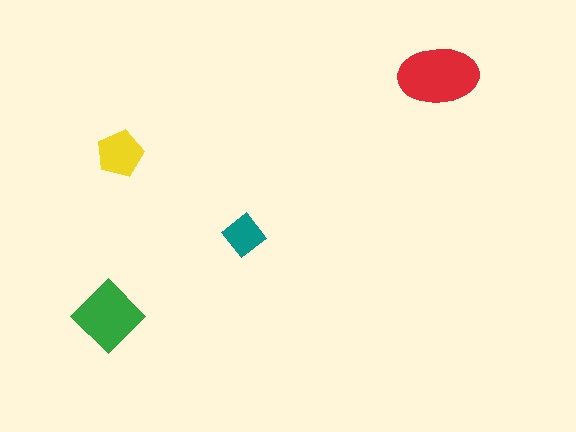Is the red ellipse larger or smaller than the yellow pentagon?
Larger.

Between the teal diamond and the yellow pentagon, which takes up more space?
The yellow pentagon.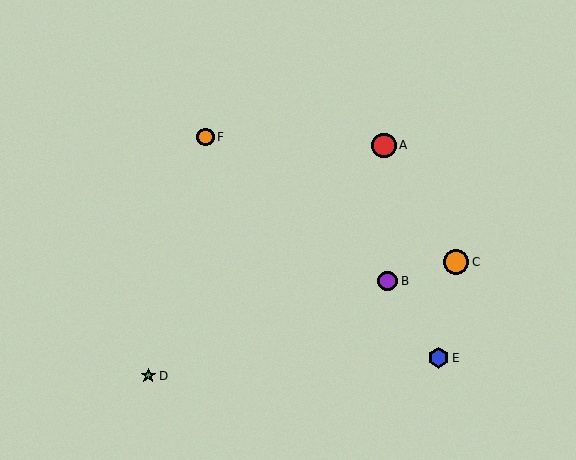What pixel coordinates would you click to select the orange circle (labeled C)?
Click at (456, 262) to select the orange circle C.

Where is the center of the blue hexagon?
The center of the blue hexagon is at (439, 358).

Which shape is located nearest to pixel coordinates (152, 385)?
The green star (labeled D) at (148, 376) is nearest to that location.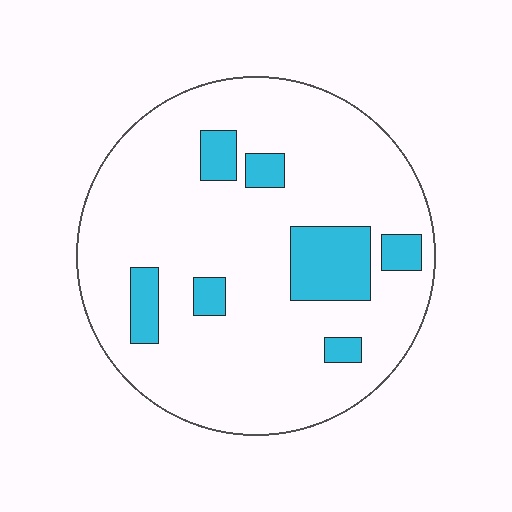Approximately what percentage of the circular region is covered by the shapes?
Approximately 15%.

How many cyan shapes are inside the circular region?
7.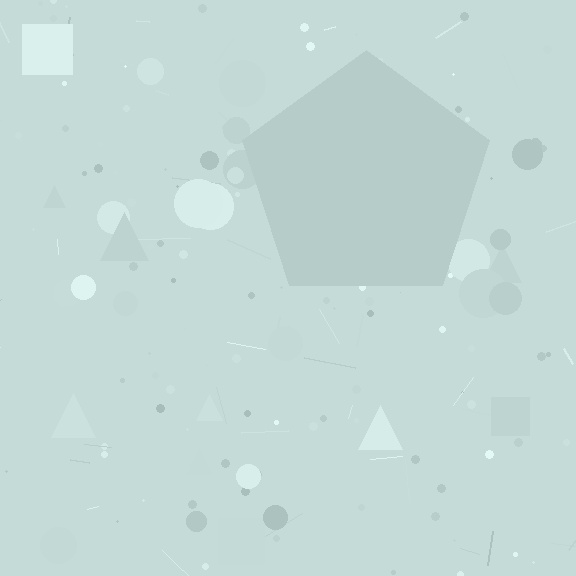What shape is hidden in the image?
A pentagon is hidden in the image.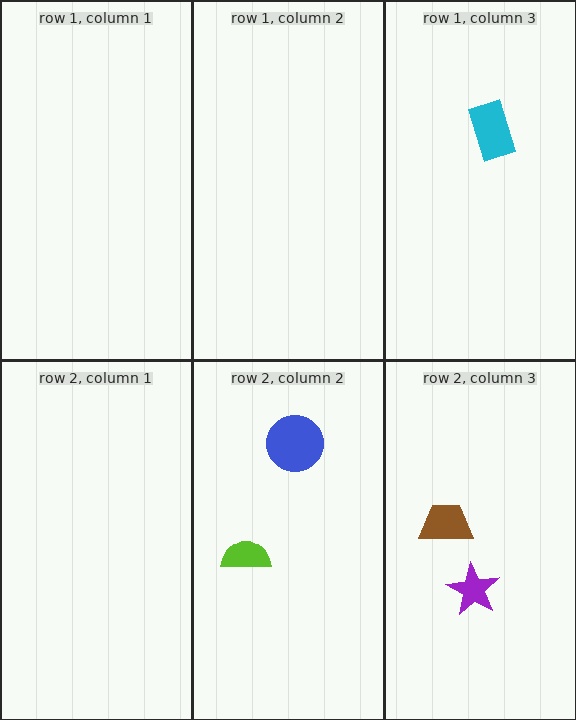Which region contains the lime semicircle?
The row 2, column 2 region.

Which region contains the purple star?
The row 2, column 3 region.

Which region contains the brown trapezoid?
The row 2, column 3 region.